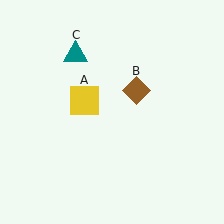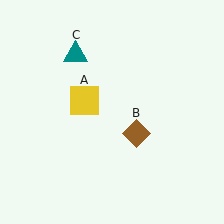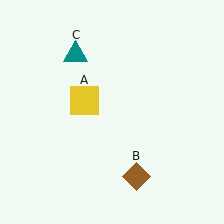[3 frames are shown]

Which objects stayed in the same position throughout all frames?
Yellow square (object A) and teal triangle (object C) remained stationary.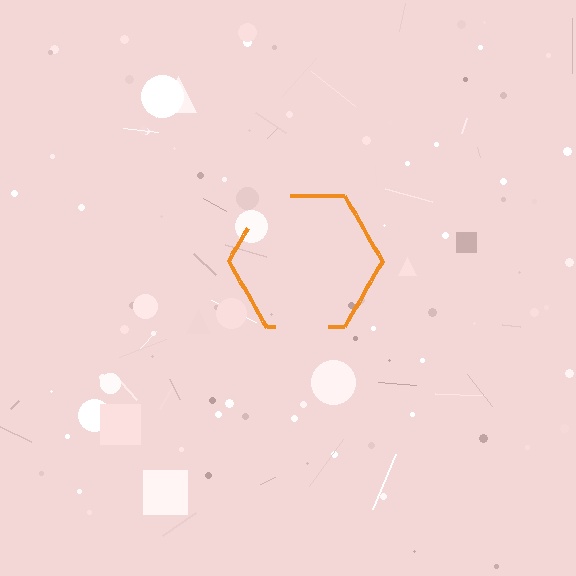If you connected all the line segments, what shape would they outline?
They would outline a hexagon.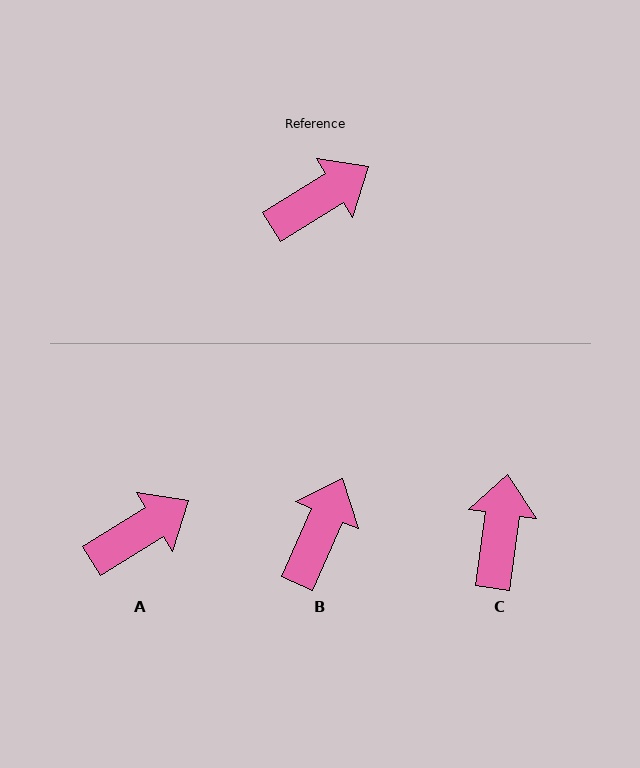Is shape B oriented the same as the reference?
No, it is off by about 35 degrees.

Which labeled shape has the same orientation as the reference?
A.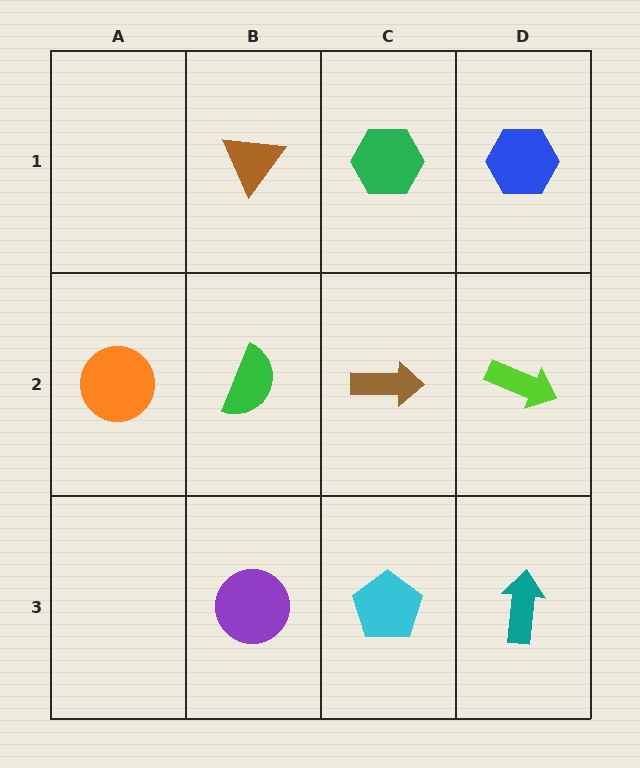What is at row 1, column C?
A green hexagon.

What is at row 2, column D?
A lime arrow.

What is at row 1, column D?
A blue hexagon.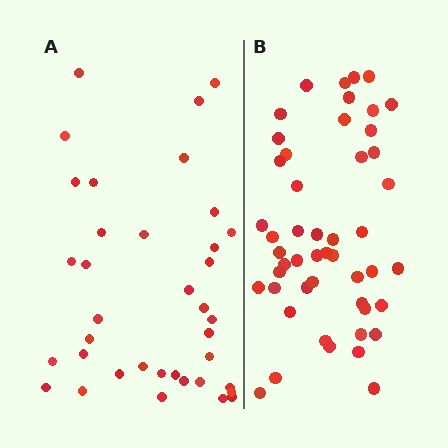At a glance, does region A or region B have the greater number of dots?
Region B (the right region) has more dots.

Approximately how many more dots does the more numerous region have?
Region B has roughly 12 or so more dots than region A.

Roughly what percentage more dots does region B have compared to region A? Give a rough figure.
About 30% more.